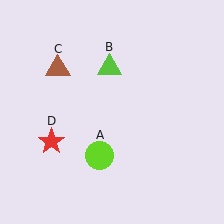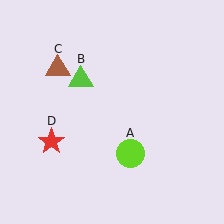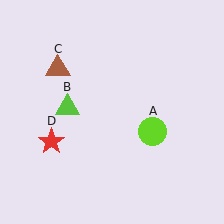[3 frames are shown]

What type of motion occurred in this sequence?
The lime circle (object A), lime triangle (object B) rotated counterclockwise around the center of the scene.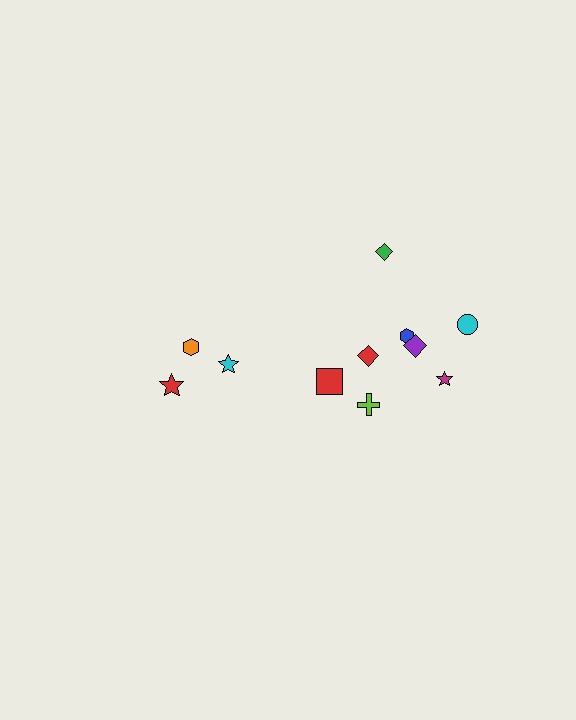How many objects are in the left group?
There are 3 objects.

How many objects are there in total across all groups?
There are 11 objects.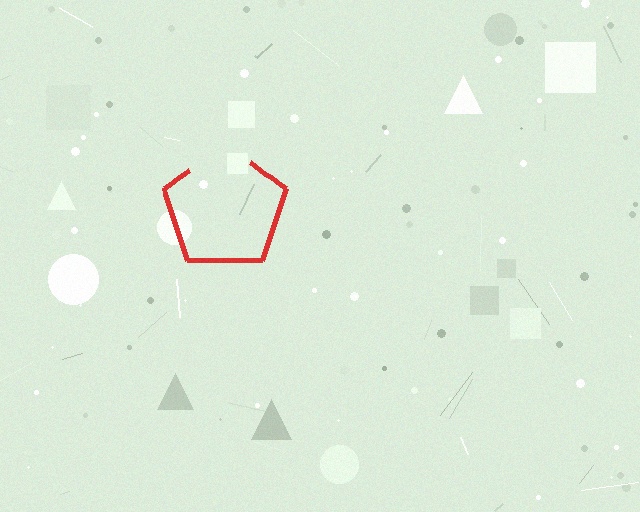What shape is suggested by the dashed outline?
The dashed outline suggests a pentagon.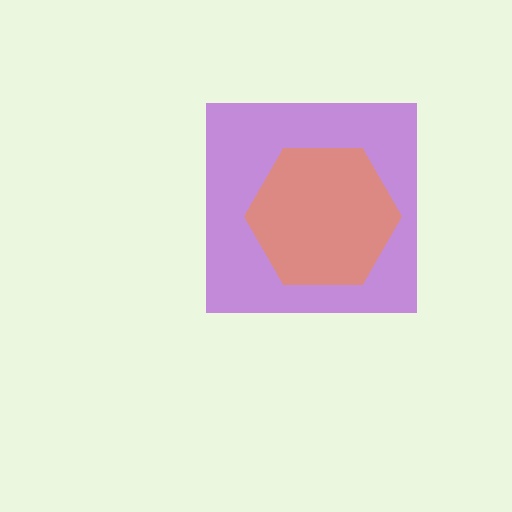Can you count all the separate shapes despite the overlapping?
Yes, there are 2 separate shapes.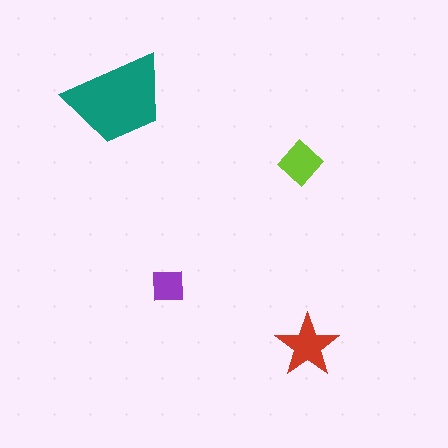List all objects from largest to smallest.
The teal trapezoid, the red star, the lime diamond, the purple square.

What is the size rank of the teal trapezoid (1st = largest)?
1st.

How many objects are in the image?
There are 4 objects in the image.